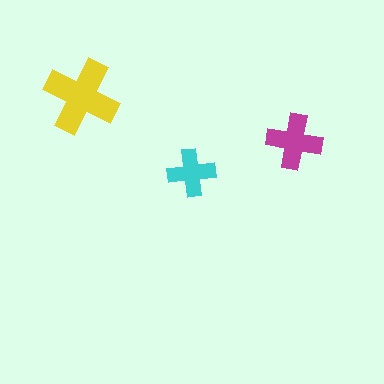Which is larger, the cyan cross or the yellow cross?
The yellow one.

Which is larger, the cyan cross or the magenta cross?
The magenta one.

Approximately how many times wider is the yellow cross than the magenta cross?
About 1.5 times wider.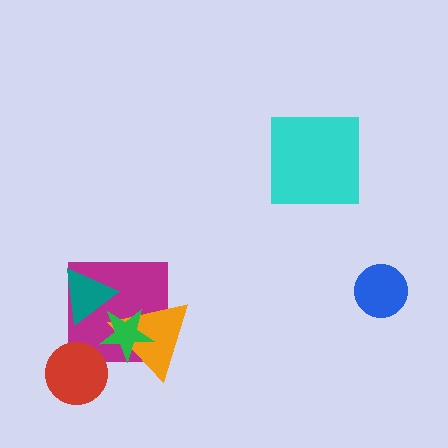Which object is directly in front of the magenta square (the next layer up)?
The orange triangle is directly in front of the magenta square.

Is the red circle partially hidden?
No, no other shape covers it.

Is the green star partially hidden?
Yes, it is partially covered by another shape.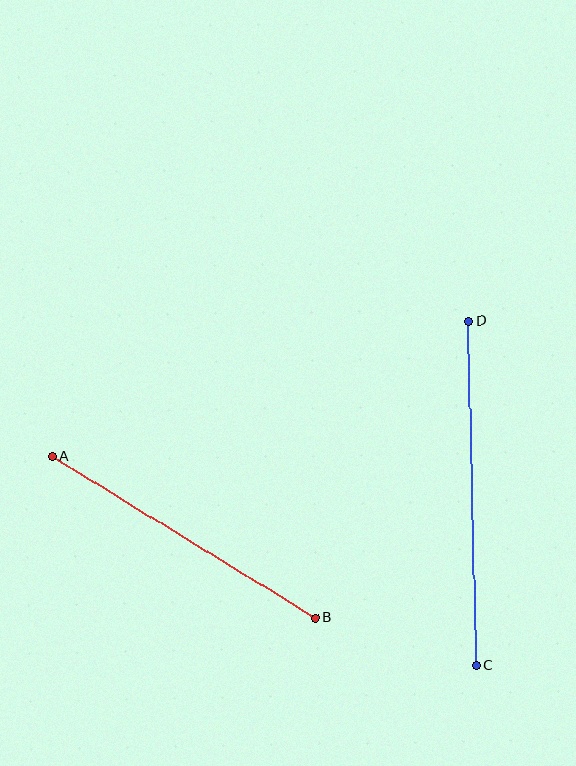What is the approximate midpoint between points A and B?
The midpoint is at approximately (184, 537) pixels.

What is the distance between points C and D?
The distance is approximately 345 pixels.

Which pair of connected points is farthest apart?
Points C and D are farthest apart.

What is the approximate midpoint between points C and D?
The midpoint is at approximately (473, 493) pixels.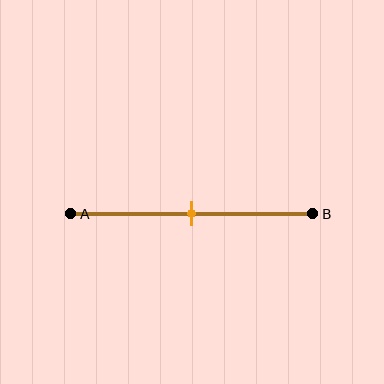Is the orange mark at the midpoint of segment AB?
Yes, the mark is approximately at the midpoint.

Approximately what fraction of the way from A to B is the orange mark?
The orange mark is approximately 50% of the way from A to B.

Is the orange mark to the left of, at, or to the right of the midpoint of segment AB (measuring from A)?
The orange mark is approximately at the midpoint of segment AB.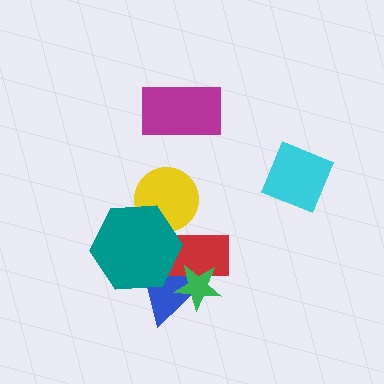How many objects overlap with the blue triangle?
3 objects overlap with the blue triangle.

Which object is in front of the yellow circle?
The teal hexagon is in front of the yellow circle.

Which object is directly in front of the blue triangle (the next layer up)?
The red rectangle is directly in front of the blue triangle.